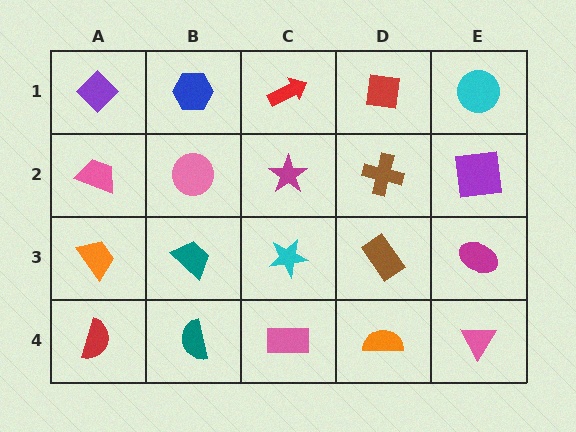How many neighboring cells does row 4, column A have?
2.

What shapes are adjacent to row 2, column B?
A blue hexagon (row 1, column B), a teal trapezoid (row 3, column B), a pink trapezoid (row 2, column A), a magenta star (row 2, column C).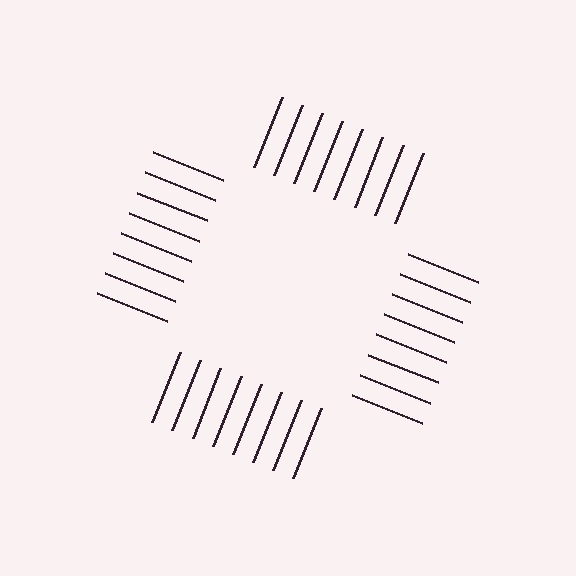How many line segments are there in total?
32 — 8 along each of the 4 edges.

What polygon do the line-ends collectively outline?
An illusory square — the line segments terminate on its edges but no continuous stroke is drawn.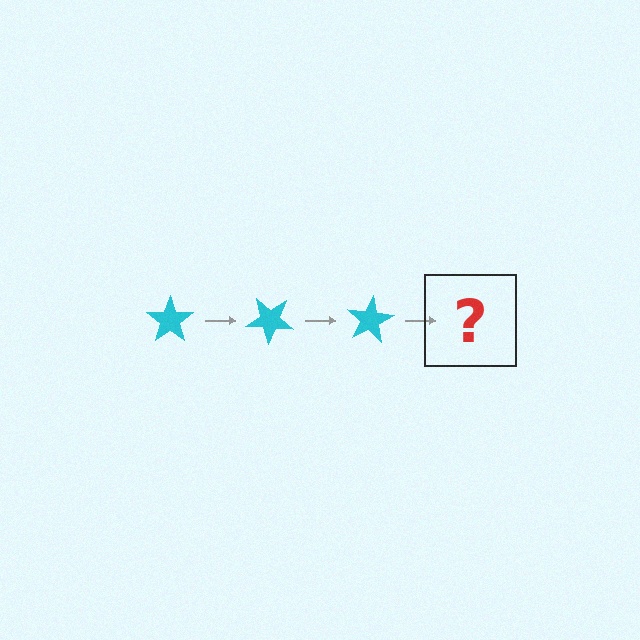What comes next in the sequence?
The next element should be a cyan star rotated 120 degrees.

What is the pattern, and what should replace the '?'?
The pattern is that the star rotates 40 degrees each step. The '?' should be a cyan star rotated 120 degrees.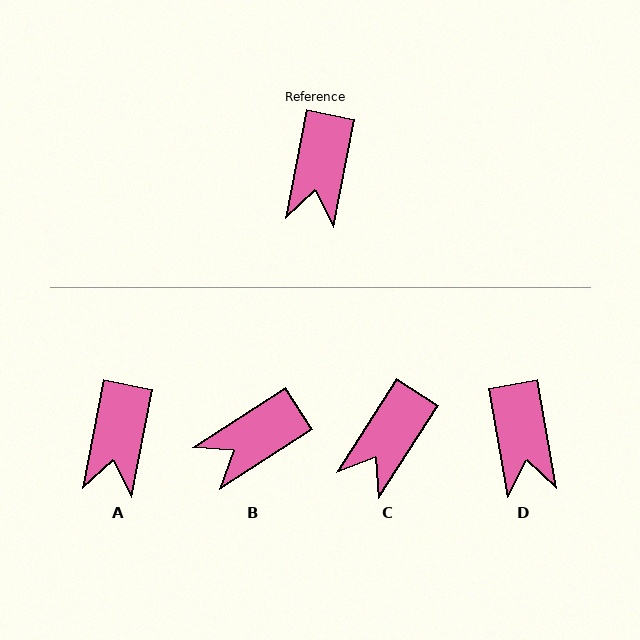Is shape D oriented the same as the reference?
No, it is off by about 21 degrees.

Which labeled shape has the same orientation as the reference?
A.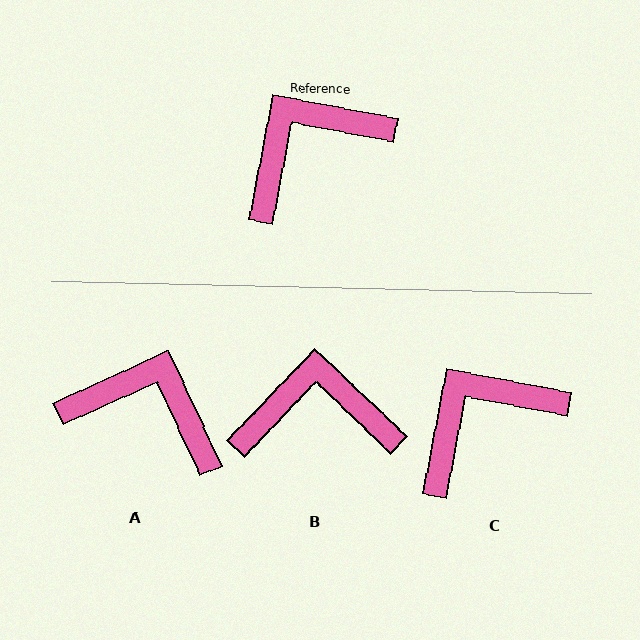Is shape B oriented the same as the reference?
No, it is off by about 33 degrees.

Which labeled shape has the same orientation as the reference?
C.